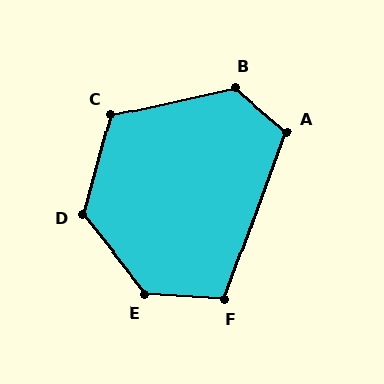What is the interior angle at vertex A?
Approximately 110 degrees (obtuse).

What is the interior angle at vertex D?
Approximately 126 degrees (obtuse).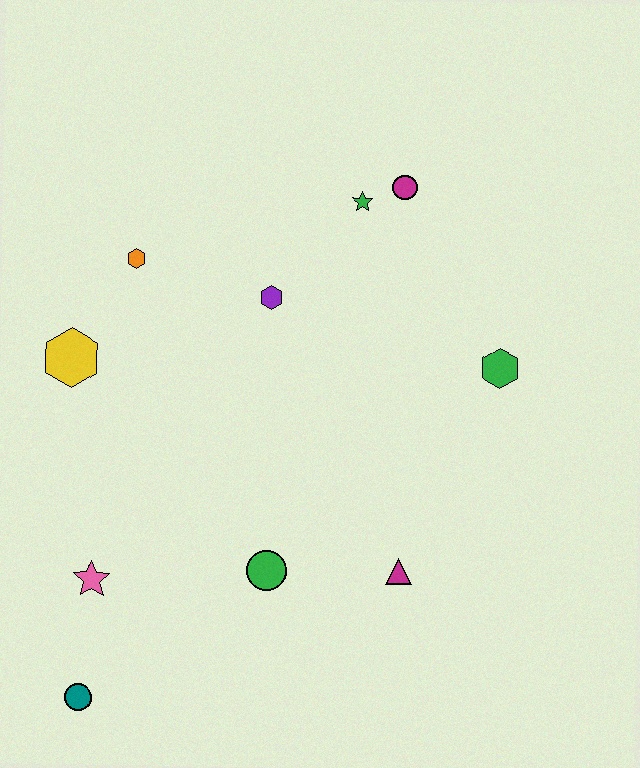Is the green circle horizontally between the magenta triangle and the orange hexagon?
Yes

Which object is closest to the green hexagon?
The magenta circle is closest to the green hexagon.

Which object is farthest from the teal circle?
The magenta circle is farthest from the teal circle.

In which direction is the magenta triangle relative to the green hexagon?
The magenta triangle is below the green hexagon.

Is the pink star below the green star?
Yes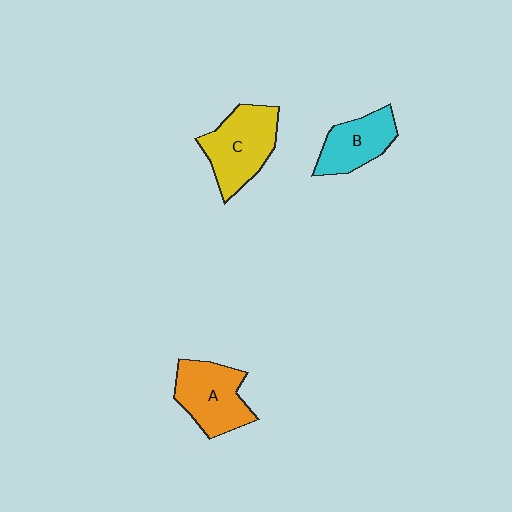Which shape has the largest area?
Shape C (yellow).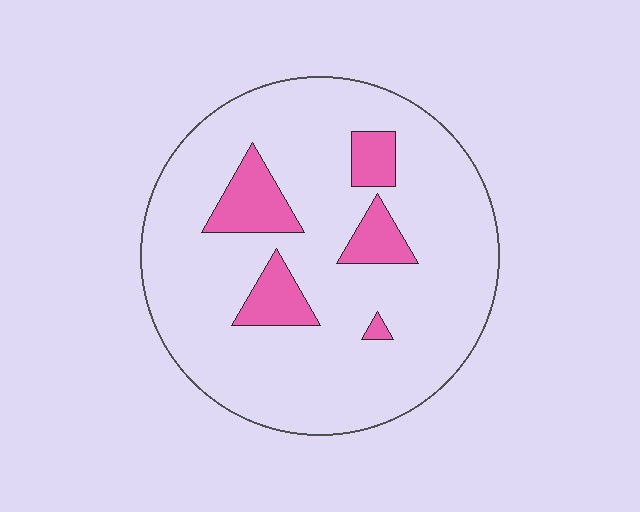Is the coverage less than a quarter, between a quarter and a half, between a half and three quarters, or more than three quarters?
Less than a quarter.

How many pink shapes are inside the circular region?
5.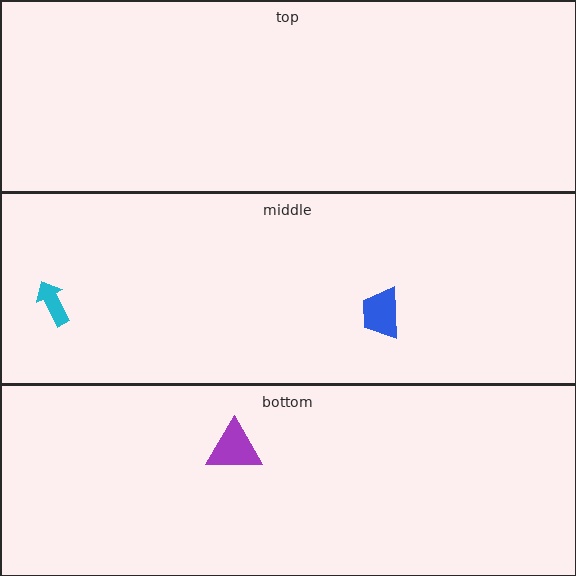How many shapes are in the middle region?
2.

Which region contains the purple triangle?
The bottom region.